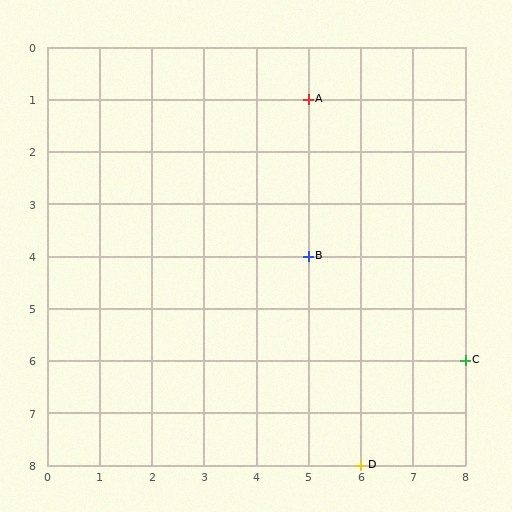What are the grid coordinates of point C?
Point C is at grid coordinates (8, 6).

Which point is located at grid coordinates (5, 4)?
Point B is at (5, 4).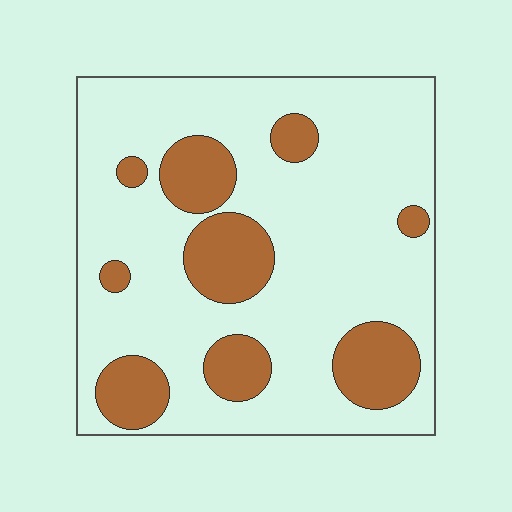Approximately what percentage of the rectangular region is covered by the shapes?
Approximately 25%.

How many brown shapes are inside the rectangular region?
9.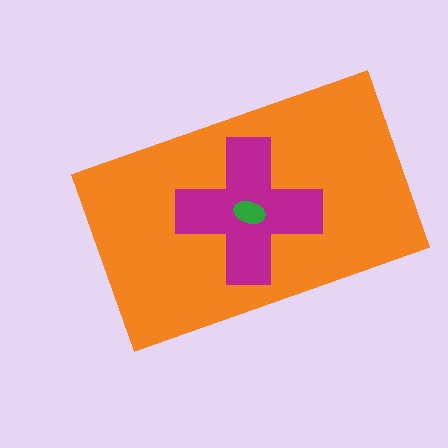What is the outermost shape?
The orange rectangle.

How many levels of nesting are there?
3.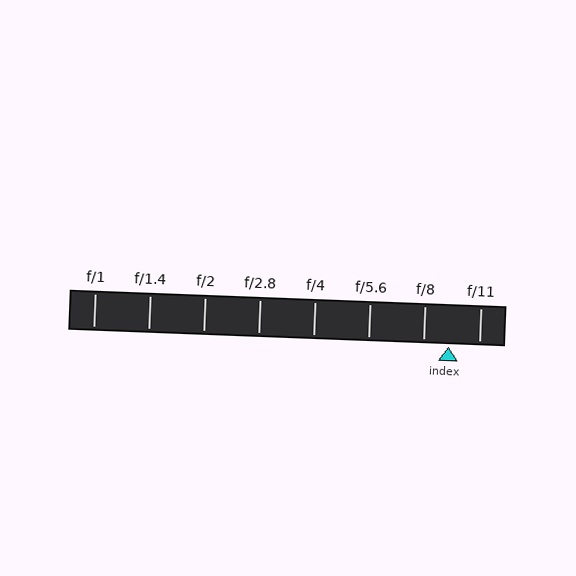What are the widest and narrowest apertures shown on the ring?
The widest aperture shown is f/1 and the narrowest is f/11.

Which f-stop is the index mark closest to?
The index mark is closest to f/8.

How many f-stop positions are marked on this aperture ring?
There are 8 f-stop positions marked.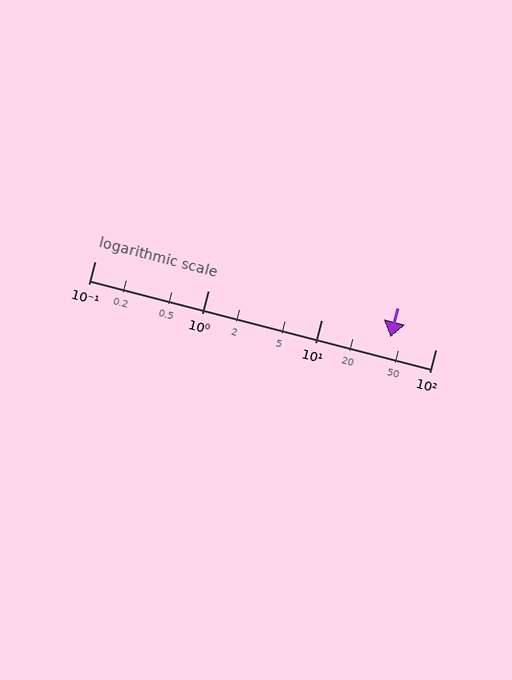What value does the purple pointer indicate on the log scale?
The pointer indicates approximately 40.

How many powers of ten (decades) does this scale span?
The scale spans 3 decades, from 0.1 to 100.